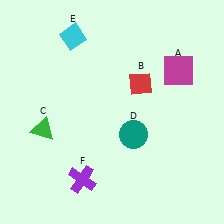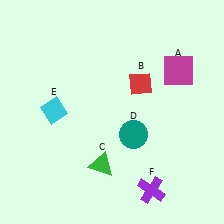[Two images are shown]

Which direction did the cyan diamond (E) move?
The cyan diamond (E) moved down.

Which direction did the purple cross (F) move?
The purple cross (F) moved right.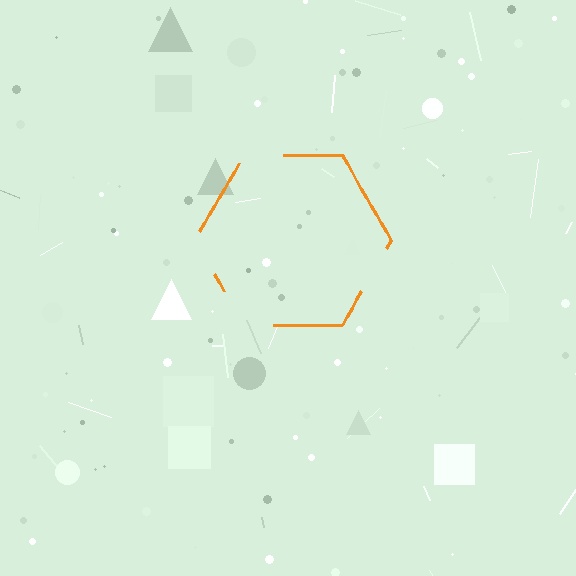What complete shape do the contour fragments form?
The contour fragments form a hexagon.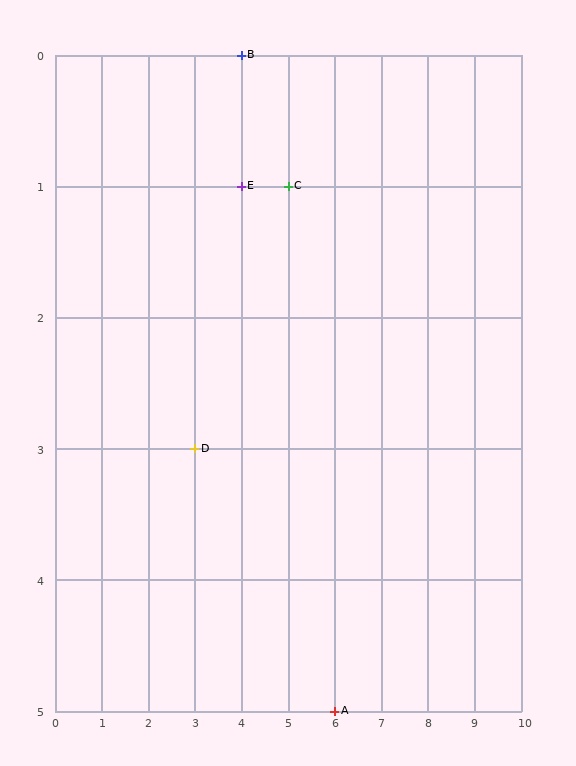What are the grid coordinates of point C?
Point C is at grid coordinates (5, 1).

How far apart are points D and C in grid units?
Points D and C are 2 columns and 2 rows apart (about 2.8 grid units diagonally).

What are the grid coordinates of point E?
Point E is at grid coordinates (4, 1).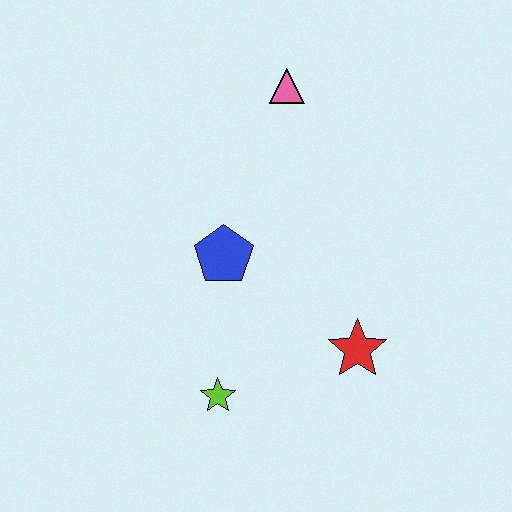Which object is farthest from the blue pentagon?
The pink triangle is farthest from the blue pentagon.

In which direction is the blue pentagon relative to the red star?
The blue pentagon is to the left of the red star.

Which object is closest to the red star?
The lime star is closest to the red star.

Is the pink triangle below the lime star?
No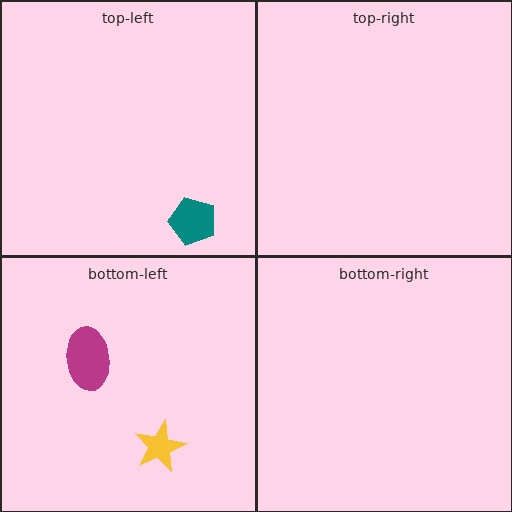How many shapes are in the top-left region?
1.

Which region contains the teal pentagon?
The top-left region.